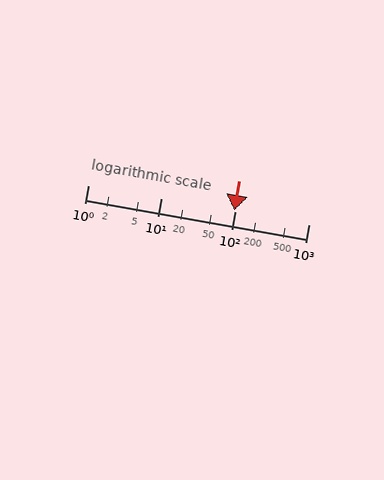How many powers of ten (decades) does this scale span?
The scale spans 3 decades, from 1 to 1000.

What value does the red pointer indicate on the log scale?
The pointer indicates approximately 96.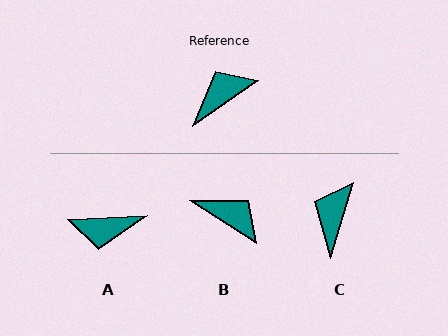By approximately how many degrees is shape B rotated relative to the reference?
Approximately 67 degrees clockwise.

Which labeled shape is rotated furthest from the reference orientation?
A, about 148 degrees away.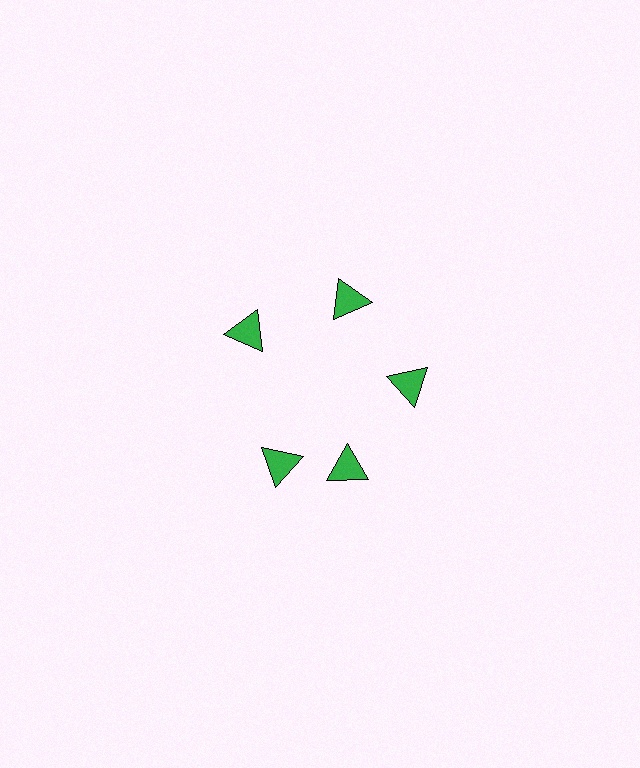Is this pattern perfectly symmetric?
No. The 5 green triangles are arranged in a ring, but one element near the 8 o'clock position is rotated out of alignment along the ring, breaking the 5-fold rotational symmetry.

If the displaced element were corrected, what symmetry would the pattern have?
It would have 5-fold rotational symmetry — the pattern would map onto itself every 72 degrees.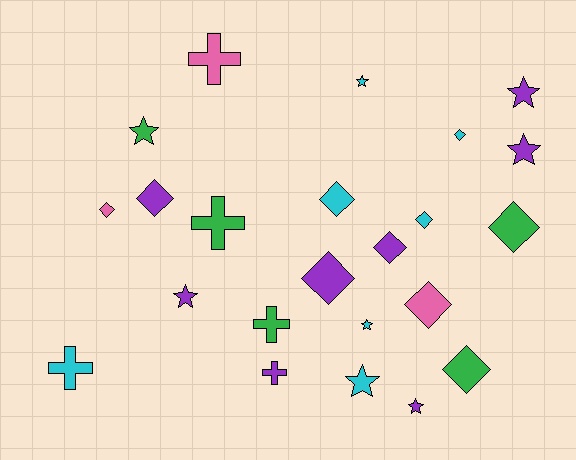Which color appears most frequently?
Purple, with 8 objects.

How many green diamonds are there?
There are 2 green diamonds.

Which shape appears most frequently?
Diamond, with 10 objects.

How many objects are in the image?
There are 23 objects.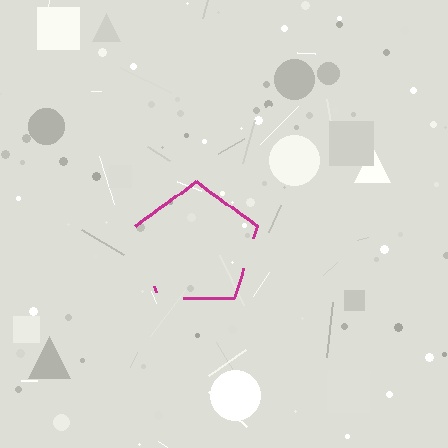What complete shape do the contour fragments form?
The contour fragments form a pentagon.